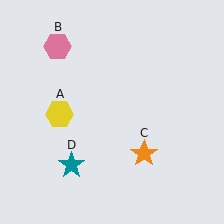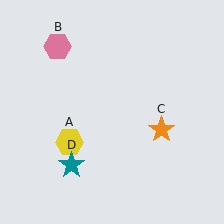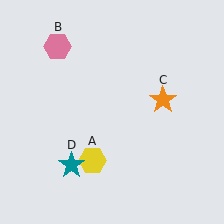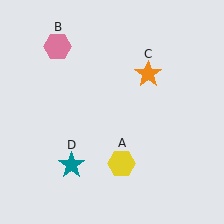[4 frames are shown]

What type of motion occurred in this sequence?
The yellow hexagon (object A), orange star (object C) rotated counterclockwise around the center of the scene.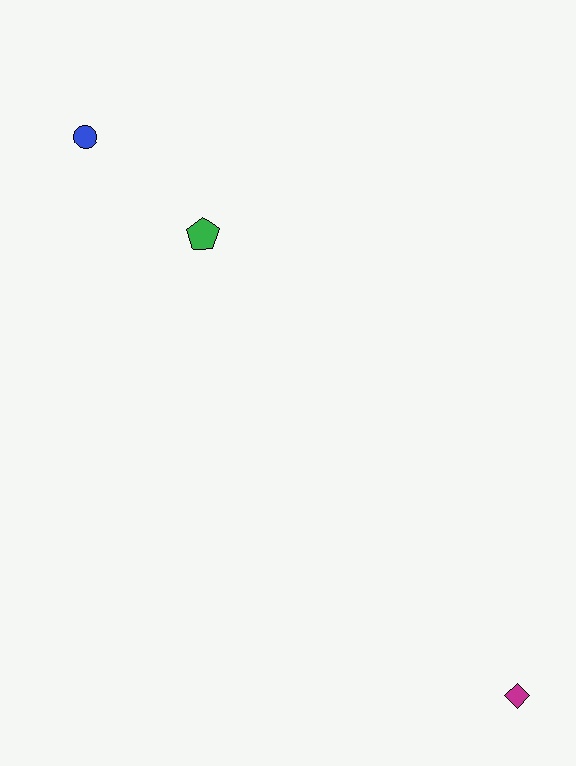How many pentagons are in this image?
There is 1 pentagon.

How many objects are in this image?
There are 3 objects.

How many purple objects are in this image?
There are no purple objects.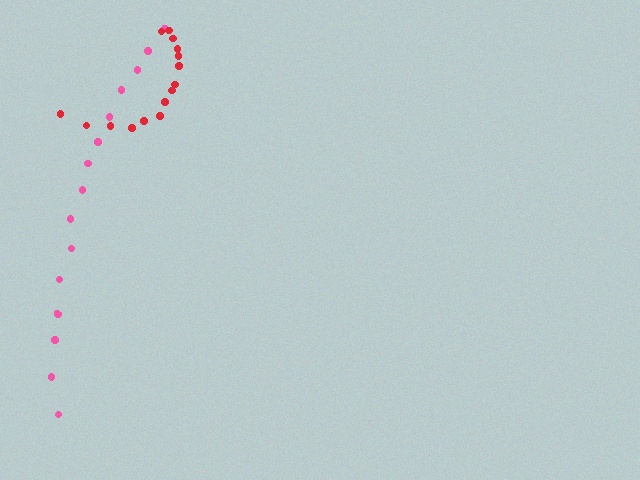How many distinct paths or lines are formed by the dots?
There are 2 distinct paths.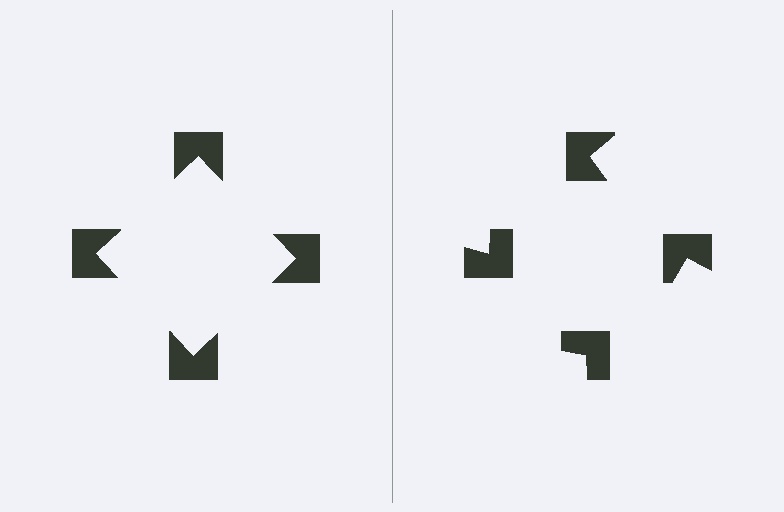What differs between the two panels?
The notched squares are positioned identically on both sides; only the wedge orientations differ. On the left they align to a square; on the right they are misaligned.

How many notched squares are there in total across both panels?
8 — 4 on each side.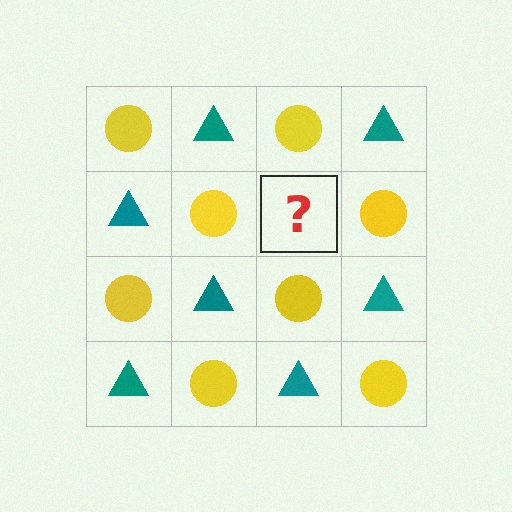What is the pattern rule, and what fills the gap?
The rule is that it alternates yellow circle and teal triangle in a checkerboard pattern. The gap should be filled with a teal triangle.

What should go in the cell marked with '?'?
The missing cell should contain a teal triangle.